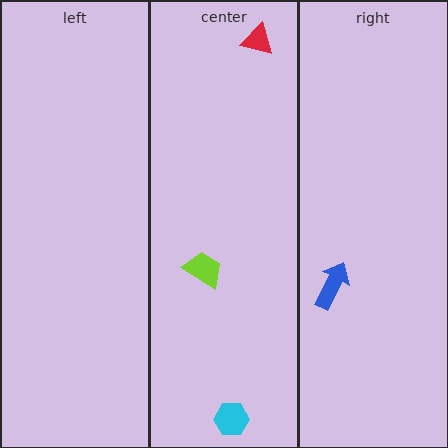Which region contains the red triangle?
The center region.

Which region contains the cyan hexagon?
The center region.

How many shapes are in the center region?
3.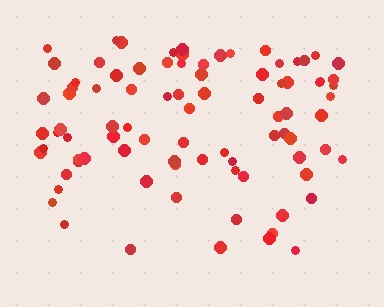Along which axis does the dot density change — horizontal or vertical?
Vertical.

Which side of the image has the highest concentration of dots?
The top.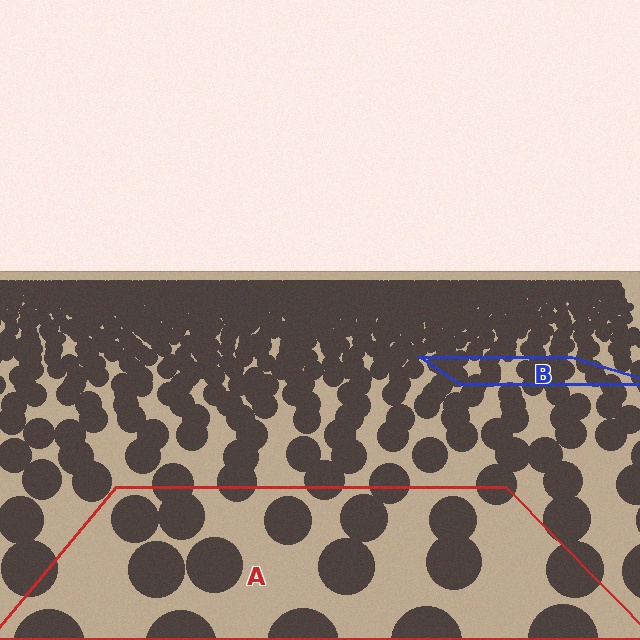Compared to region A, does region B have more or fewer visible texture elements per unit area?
Region B has more texture elements per unit area — they are packed more densely because it is farther away.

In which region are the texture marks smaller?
The texture marks are smaller in region B, because it is farther away.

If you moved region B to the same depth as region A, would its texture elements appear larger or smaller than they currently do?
They would appear larger. At a closer depth, the same texture elements are projected at a bigger on-screen size.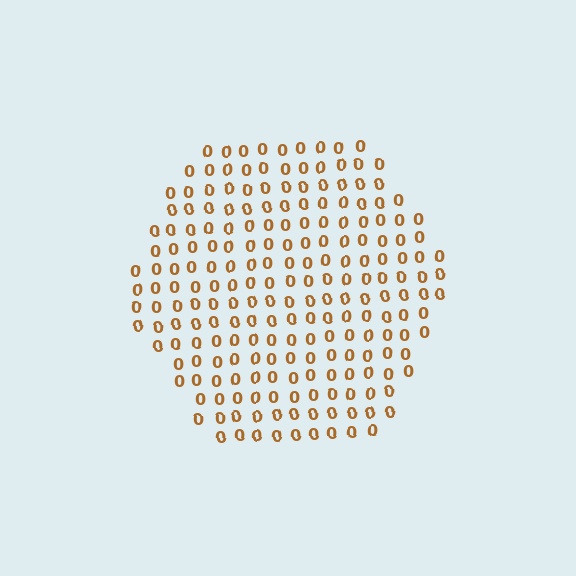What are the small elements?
The small elements are digit 0's.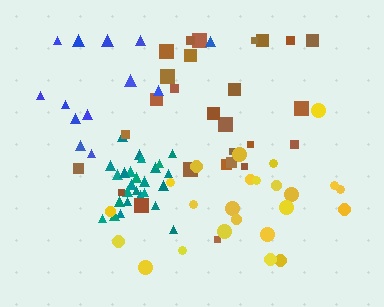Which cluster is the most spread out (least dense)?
Blue.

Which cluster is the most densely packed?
Teal.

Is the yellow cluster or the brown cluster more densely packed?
Yellow.